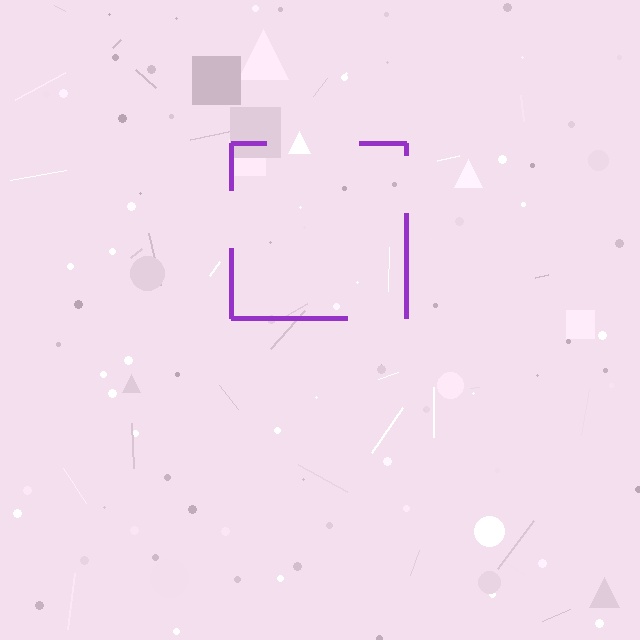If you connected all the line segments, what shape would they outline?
They would outline a square.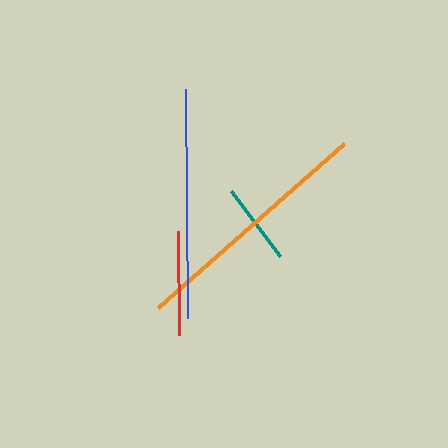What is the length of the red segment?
The red segment is approximately 104 pixels long.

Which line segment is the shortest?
The teal line is the shortest at approximately 82 pixels.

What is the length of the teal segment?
The teal segment is approximately 82 pixels long.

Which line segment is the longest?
The orange line is the longest at approximately 248 pixels.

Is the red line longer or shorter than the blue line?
The blue line is longer than the red line.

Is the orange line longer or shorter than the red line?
The orange line is longer than the red line.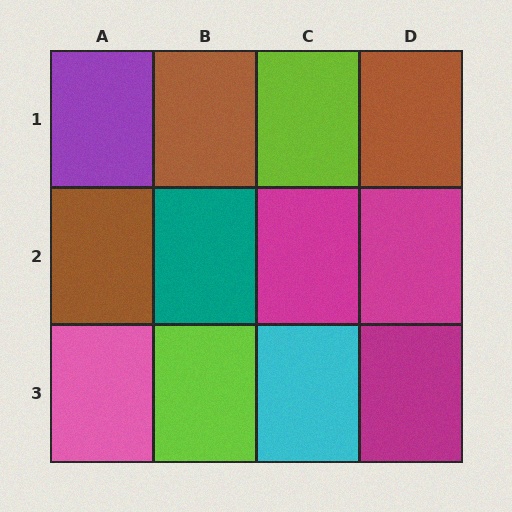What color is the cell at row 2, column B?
Teal.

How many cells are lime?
2 cells are lime.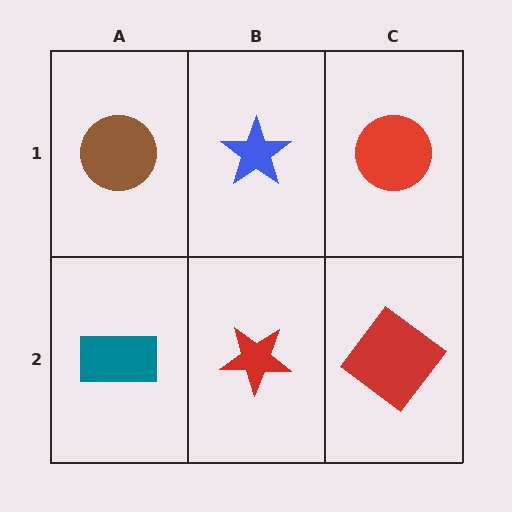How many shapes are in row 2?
3 shapes.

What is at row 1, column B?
A blue star.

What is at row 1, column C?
A red circle.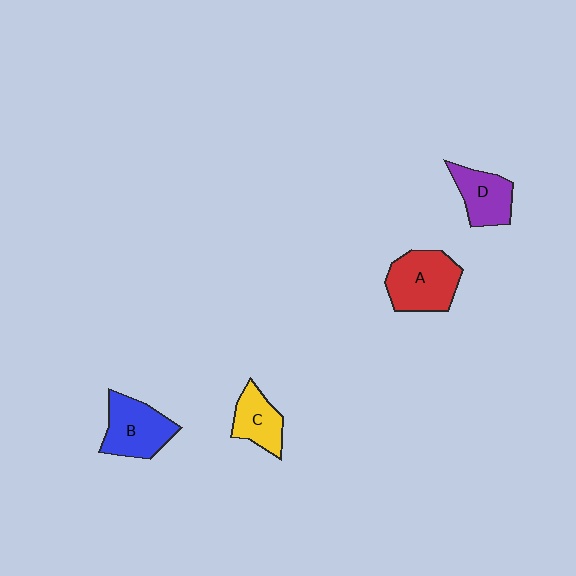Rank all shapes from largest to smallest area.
From largest to smallest: A (red), B (blue), D (purple), C (yellow).